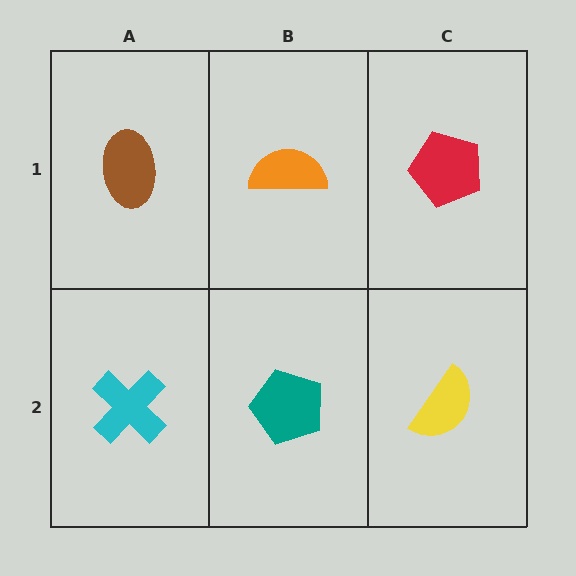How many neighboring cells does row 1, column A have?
2.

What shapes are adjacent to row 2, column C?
A red pentagon (row 1, column C), a teal pentagon (row 2, column B).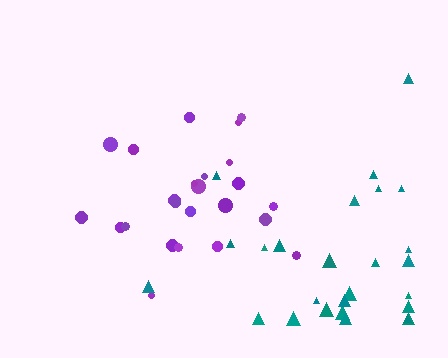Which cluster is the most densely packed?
Purple.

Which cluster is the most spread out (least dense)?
Teal.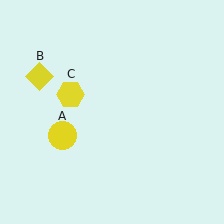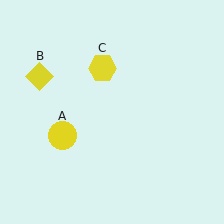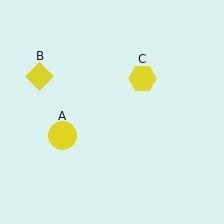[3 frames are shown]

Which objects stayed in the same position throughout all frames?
Yellow circle (object A) and yellow diamond (object B) remained stationary.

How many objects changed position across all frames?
1 object changed position: yellow hexagon (object C).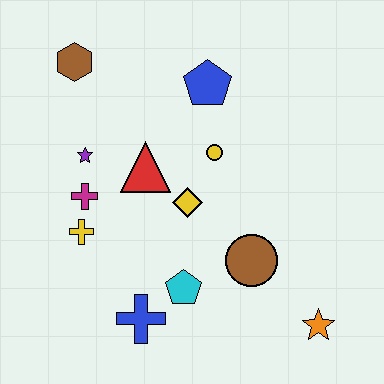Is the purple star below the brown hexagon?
Yes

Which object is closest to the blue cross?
The cyan pentagon is closest to the blue cross.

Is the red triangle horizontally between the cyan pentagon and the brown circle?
No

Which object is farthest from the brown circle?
The brown hexagon is farthest from the brown circle.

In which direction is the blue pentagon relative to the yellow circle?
The blue pentagon is above the yellow circle.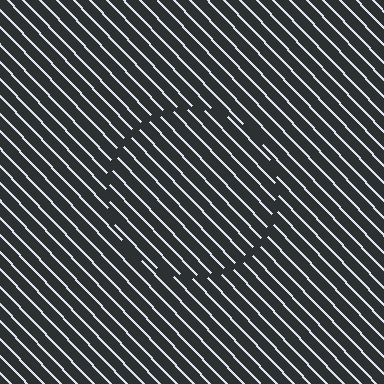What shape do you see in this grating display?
An illusory circle. The interior of the shape contains the same grating, shifted by half a period — the contour is defined by the phase discontinuity where line-ends from the inner and outer gratings abut.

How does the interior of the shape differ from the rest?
The interior of the shape contains the same grating, shifted by half a period — the contour is defined by the phase discontinuity where line-ends from the inner and outer gratings abut.